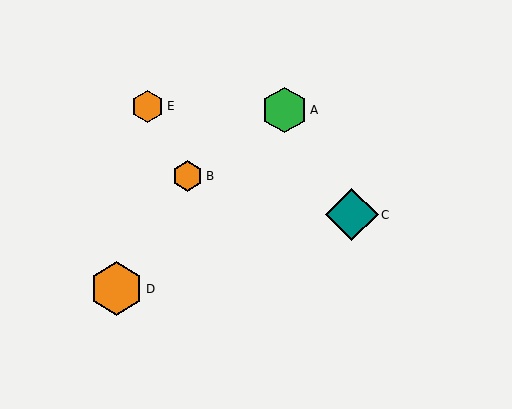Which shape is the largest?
The orange hexagon (labeled D) is the largest.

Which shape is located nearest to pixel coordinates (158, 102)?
The orange hexagon (labeled E) at (148, 106) is nearest to that location.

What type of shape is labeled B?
Shape B is an orange hexagon.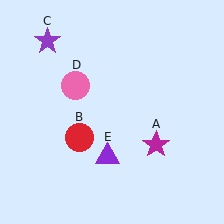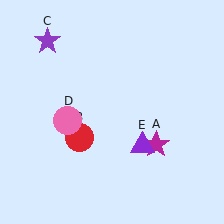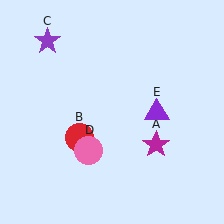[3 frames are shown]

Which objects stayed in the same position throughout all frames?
Magenta star (object A) and red circle (object B) and purple star (object C) remained stationary.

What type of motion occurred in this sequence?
The pink circle (object D), purple triangle (object E) rotated counterclockwise around the center of the scene.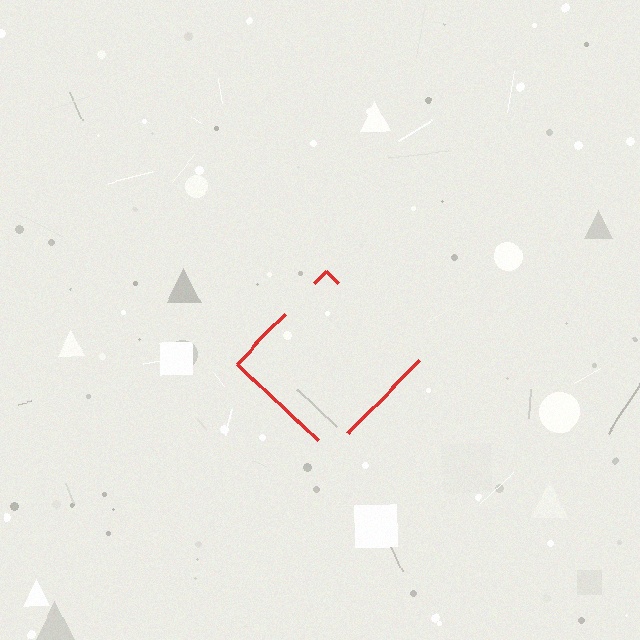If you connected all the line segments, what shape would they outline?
They would outline a diamond.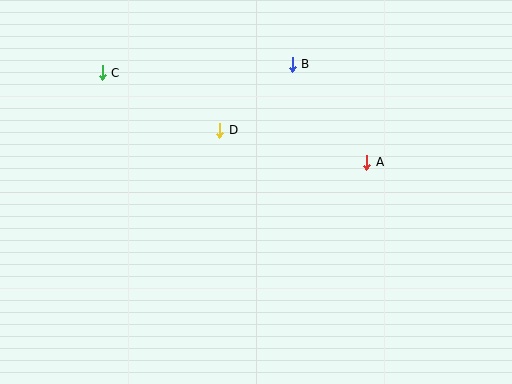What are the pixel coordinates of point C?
Point C is at (102, 73).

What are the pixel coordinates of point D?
Point D is at (220, 130).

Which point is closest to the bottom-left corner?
Point C is closest to the bottom-left corner.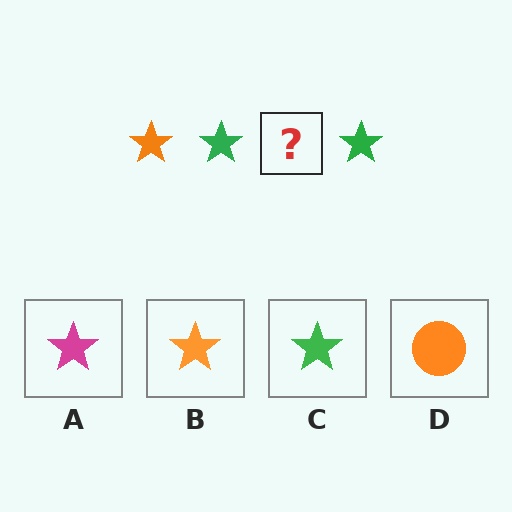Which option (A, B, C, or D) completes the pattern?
B.